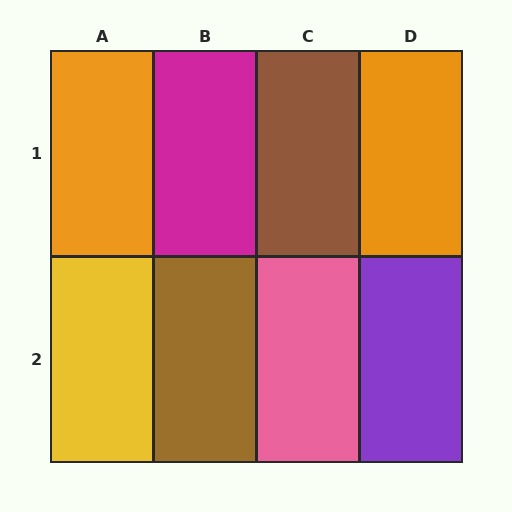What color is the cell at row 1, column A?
Orange.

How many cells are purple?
1 cell is purple.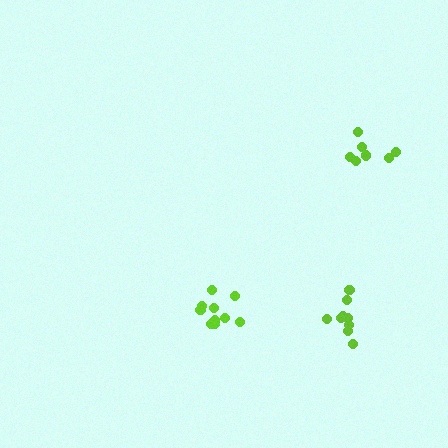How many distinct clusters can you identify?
There are 3 distinct clusters.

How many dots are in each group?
Group 1: 10 dots, Group 2: 7 dots, Group 3: 9 dots (26 total).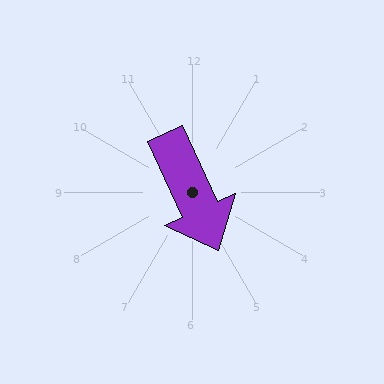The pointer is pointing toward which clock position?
Roughly 5 o'clock.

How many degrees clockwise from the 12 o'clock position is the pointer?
Approximately 155 degrees.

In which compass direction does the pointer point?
Southeast.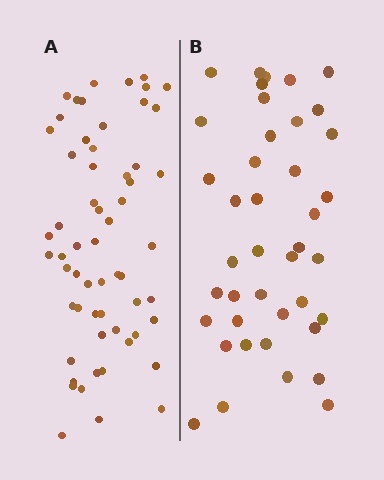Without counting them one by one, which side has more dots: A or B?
Region A (the left region) has more dots.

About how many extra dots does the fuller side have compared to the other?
Region A has approximately 20 more dots than region B.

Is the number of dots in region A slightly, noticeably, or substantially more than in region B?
Region A has noticeably more, but not dramatically so. The ratio is roughly 1.4 to 1.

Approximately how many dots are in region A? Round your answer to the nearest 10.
About 60 dots. (The exact count is 59, which rounds to 60.)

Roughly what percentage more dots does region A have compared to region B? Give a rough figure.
About 45% more.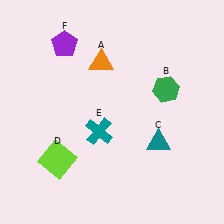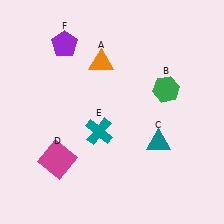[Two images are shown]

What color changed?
The square (D) changed from lime in Image 1 to magenta in Image 2.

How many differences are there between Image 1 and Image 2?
There is 1 difference between the two images.